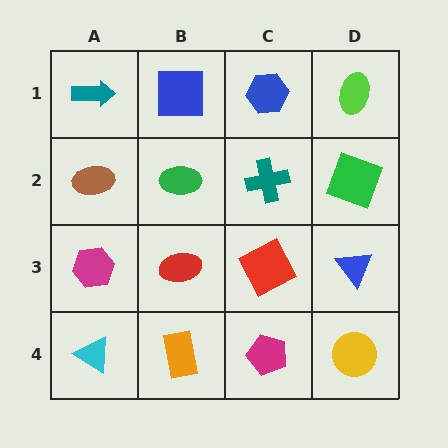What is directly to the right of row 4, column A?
An orange rectangle.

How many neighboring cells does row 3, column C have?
4.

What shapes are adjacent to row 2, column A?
A teal arrow (row 1, column A), a magenta hexagon (row 3, column A), a green ellipse (row 2, column B).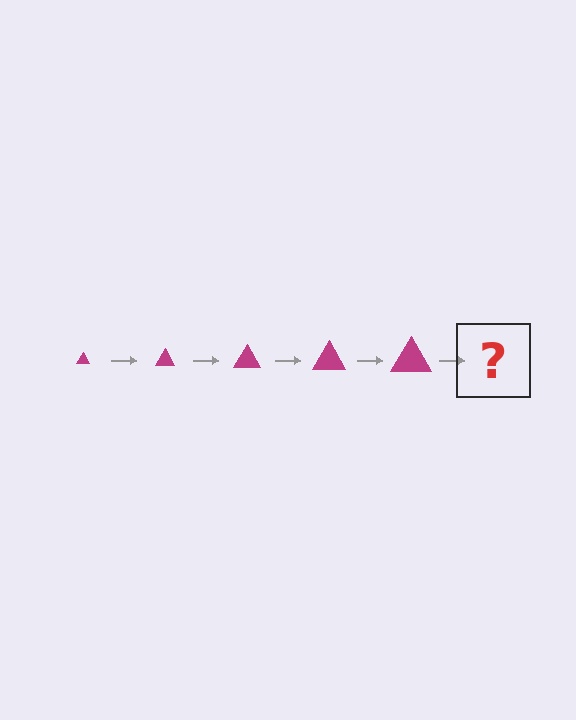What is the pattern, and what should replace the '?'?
The pattern is that the triangle gets progressively larger each step. The '?' should be a magenta triangle, larger than the previous one.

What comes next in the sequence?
The next element should be a magenta triangle, larger than the previous one.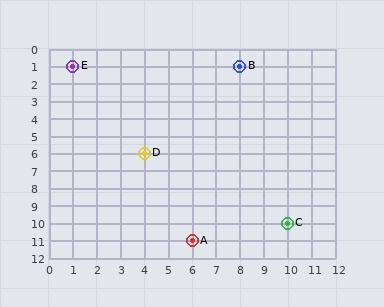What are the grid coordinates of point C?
Point C is at grid coordinates (10, 10).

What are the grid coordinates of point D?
Point D is at grid coordinates (4, 6).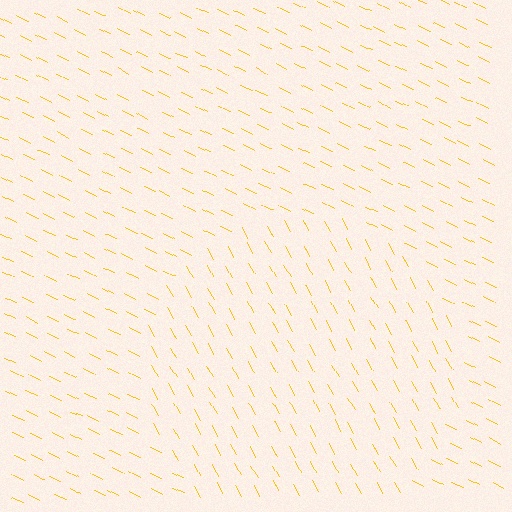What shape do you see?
I see a circle.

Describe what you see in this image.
The image is filled with small yellow line segments. A circle region in the image has lines oriented differently from the surrounding lines, creating a visible texture boundary.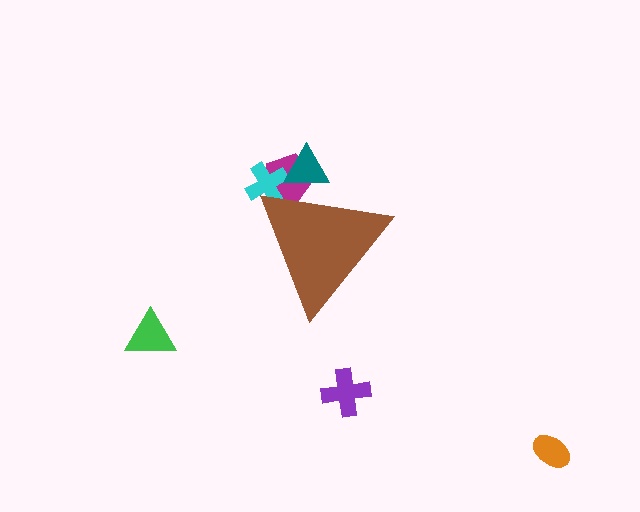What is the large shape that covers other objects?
A brown triangle.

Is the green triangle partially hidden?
No, the green triangle is fully visible.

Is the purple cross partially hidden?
No, the purple cross is fully visible.